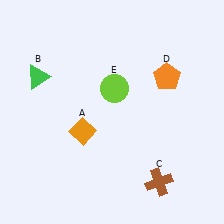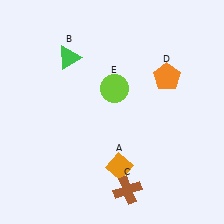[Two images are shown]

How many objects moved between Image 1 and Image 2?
3 objects moved between the two images.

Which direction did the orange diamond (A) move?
The orange diamond (A) moved right.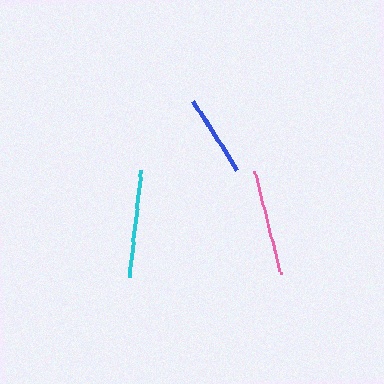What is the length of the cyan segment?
The cyan segment is approximately 108 pixels long.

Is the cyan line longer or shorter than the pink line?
The cyan line is longer than the pink line.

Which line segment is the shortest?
The blue line is the shortest at approximately 82 pixels.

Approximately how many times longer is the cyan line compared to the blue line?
The cyan line is approximately 1.3 times the length of the blue line.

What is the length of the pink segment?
The pink segment is approximately 106 pixels long.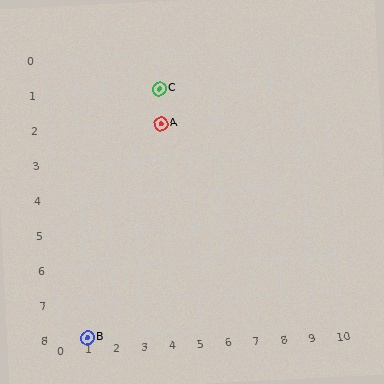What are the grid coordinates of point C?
Point C is at grid coordinates (4, 1).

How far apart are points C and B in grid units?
Points C and B are 3 columns and 7 rows apart (about 7.6 grid units diagonally).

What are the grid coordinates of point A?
Point A is at grid coordinates (4, 2).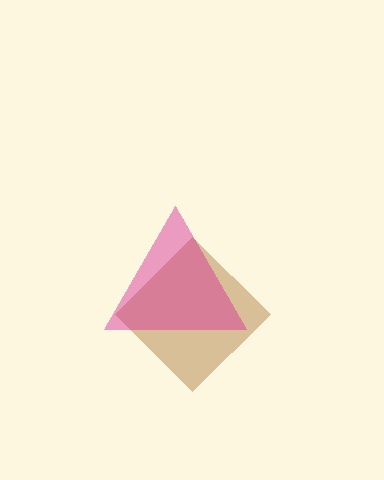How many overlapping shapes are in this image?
There are 2 overlapping shapes in the image.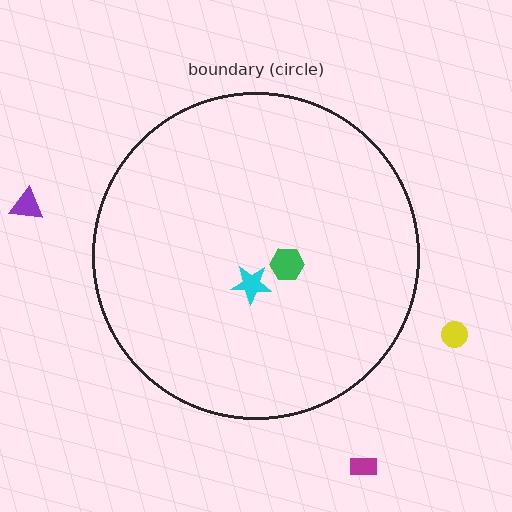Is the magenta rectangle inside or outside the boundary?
Outside.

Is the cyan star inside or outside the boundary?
Inside.